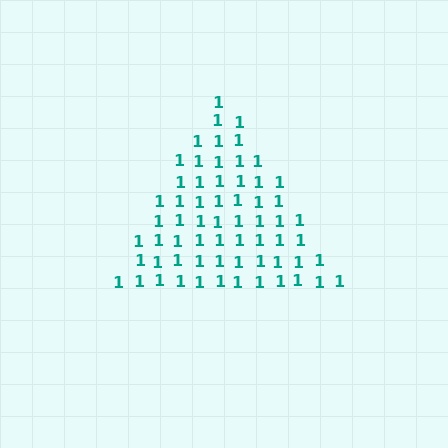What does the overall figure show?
The overall figure shows a triangle.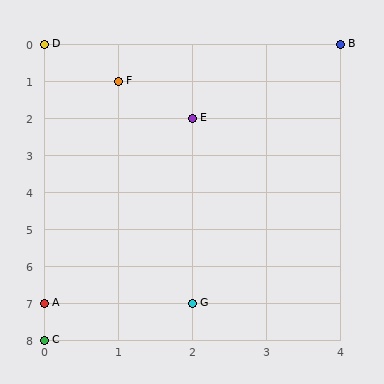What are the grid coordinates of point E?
Point E is at grid coordinates (2, 2).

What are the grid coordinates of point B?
Point B is at grid coordinates (4, 0).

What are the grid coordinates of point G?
Point G is at grid coordinates (2, 7).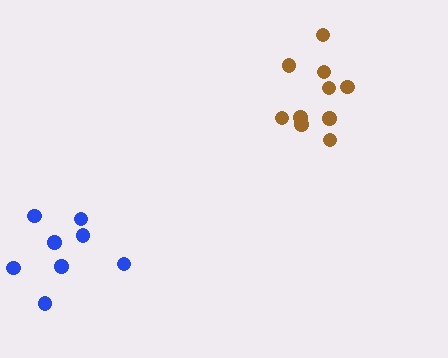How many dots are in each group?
Group 1: 10 dots, Group 2: 8 dots (18 total).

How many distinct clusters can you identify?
There are 2 distinct clusters.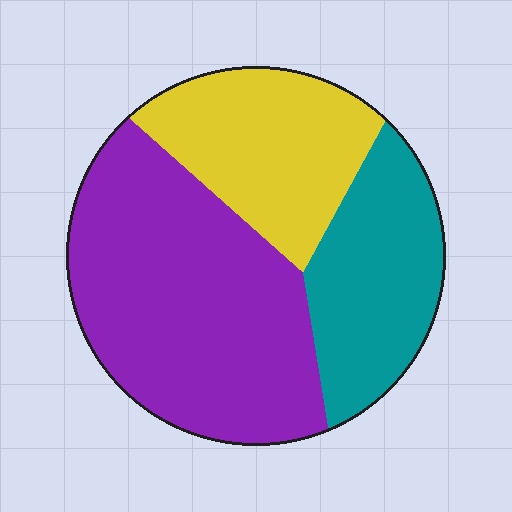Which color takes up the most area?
Purple, at roughly 50%.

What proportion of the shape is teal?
Teal covers 25% of the shape.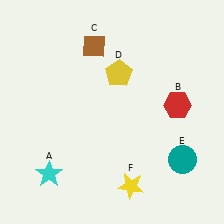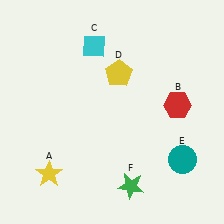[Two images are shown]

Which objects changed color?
A changed from cyan to yellow. C changed from brown to cyan. F changed from yellow to green.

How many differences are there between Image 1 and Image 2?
There are 3 differences between the two images.